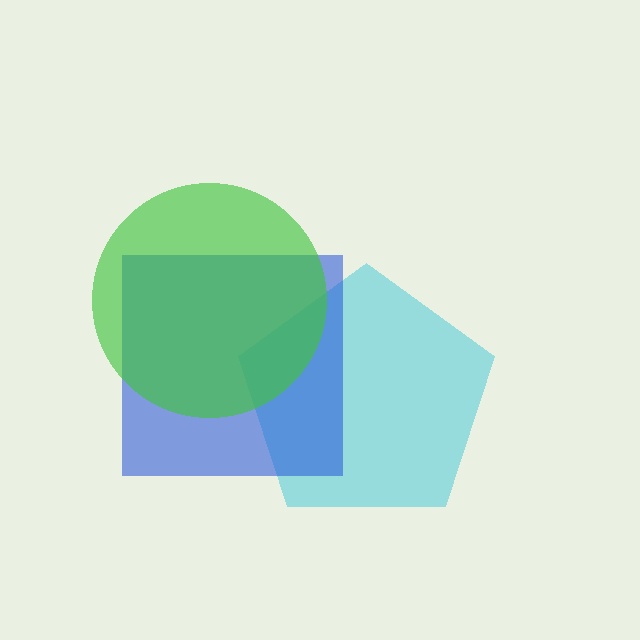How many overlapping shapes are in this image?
There are 3 overlapping shapes in the image.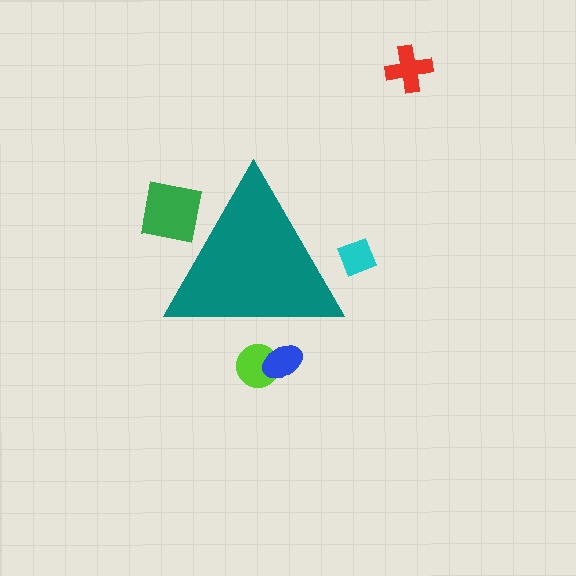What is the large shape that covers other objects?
A teal triangle.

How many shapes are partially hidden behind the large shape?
4 shapes are partially hidden.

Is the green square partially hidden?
Yes, the green square is partially hidden behind the teal triangle.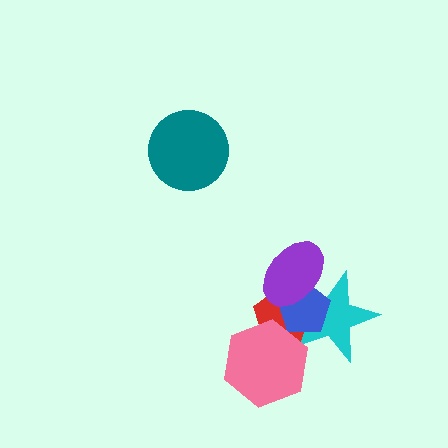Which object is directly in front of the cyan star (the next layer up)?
The red pentagon is directly in front of the cyan star.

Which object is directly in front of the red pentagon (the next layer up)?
The blue pentagon is directly in front of the red pentagon.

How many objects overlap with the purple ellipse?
3 objects overlap with the purple ellipse.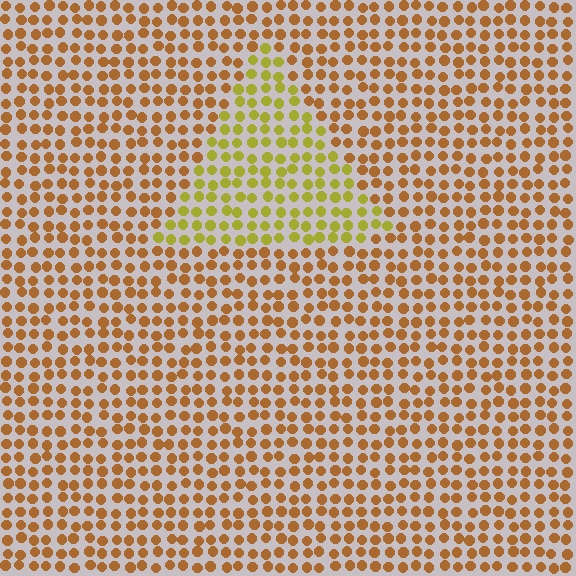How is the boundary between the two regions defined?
The boundary is defined purely by a slight shift in hue (about 36 degrees). Spacing, size, and orientation are identical on both sides.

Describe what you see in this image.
The image is filled with small brown elements in a uniform arrangement. A triangle-shaped region is visible where the elements are tinted to a slightly different hue, forming a subtle color boundary.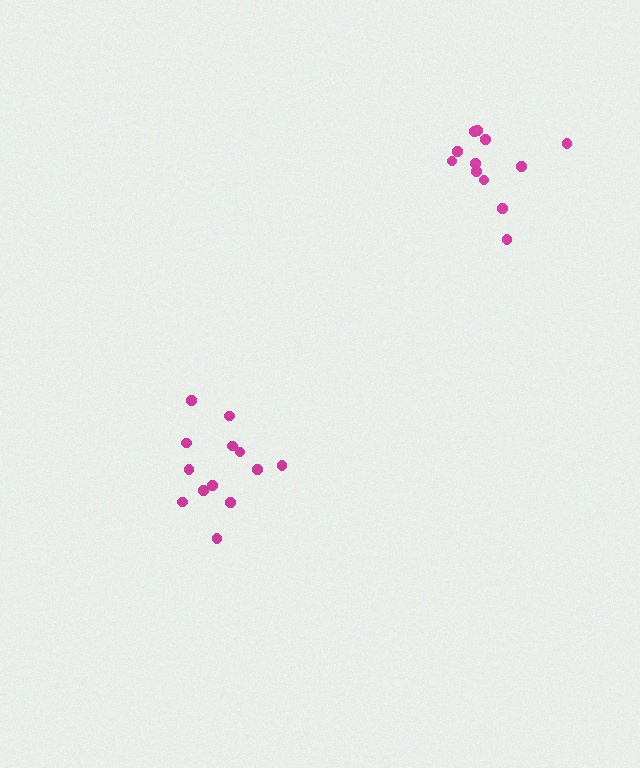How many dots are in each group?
Group 1: 12 dots, Group 2: 13 dots (25 total).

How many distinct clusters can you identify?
There are 2 distinct clusters.